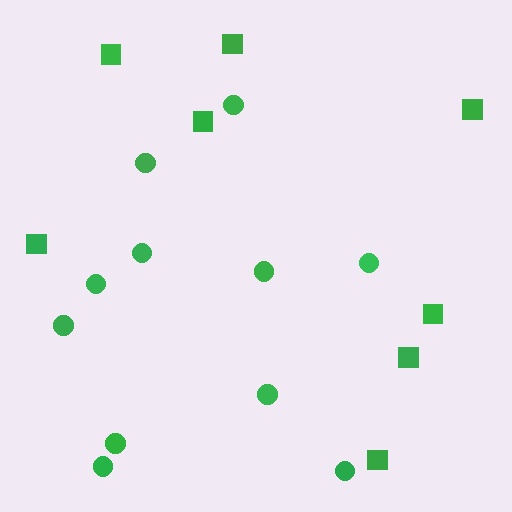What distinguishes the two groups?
There are 2 groups: one group of squares (8) and one group of circles (11).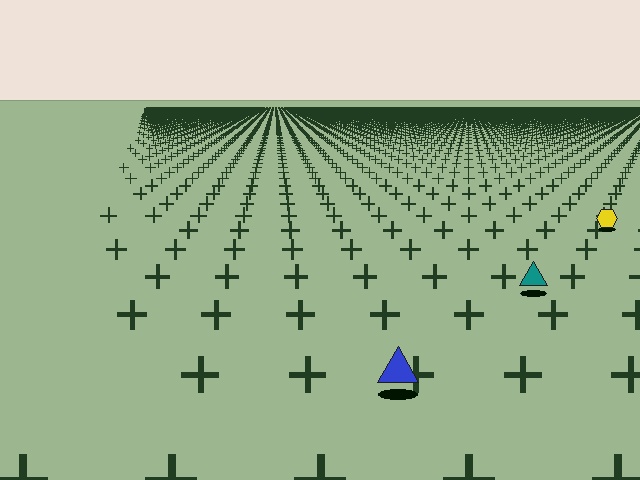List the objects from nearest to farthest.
From nearest to farthest: the blue triangle, the teal triangle, the yellow hexagon.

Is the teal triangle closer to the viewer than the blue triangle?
No. The blue triangle is closer — you can tell from the texture gradient: the ground texture is coarser near it.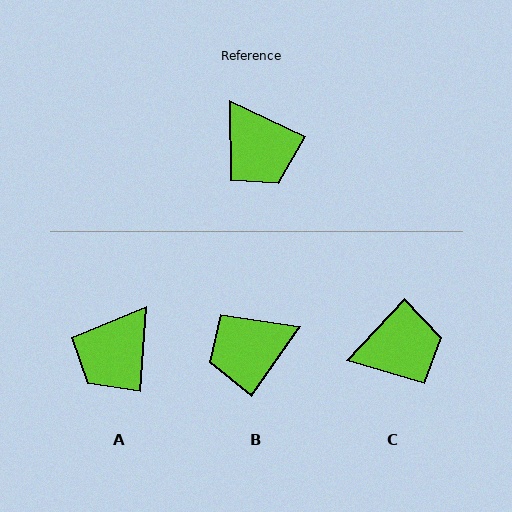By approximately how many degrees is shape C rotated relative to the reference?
Approximately 73 degrees counter-clockwise.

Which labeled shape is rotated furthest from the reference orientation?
B, about 99 degrees away.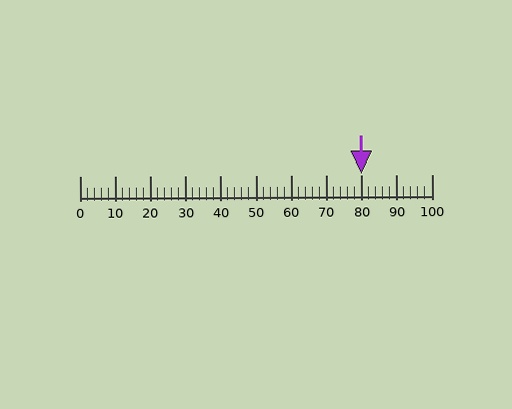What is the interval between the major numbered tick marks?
The major tick marks are spaced 10 units apart.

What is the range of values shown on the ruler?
The ruler shows values from 0 to 100.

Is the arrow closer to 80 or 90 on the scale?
The arrow is closer to 80.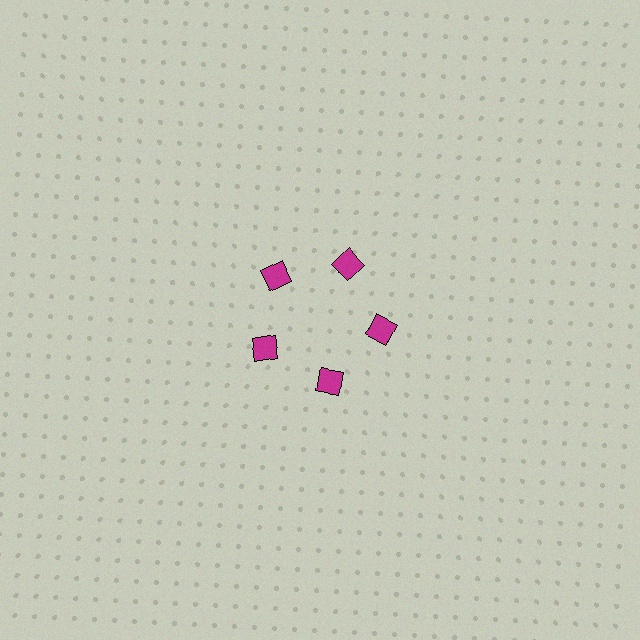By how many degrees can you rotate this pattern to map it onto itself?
The pattern maps onto itself every 72 degrees of rotation.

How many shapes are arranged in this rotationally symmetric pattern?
There are 5 shapes, arranged in 5 groups of 1.